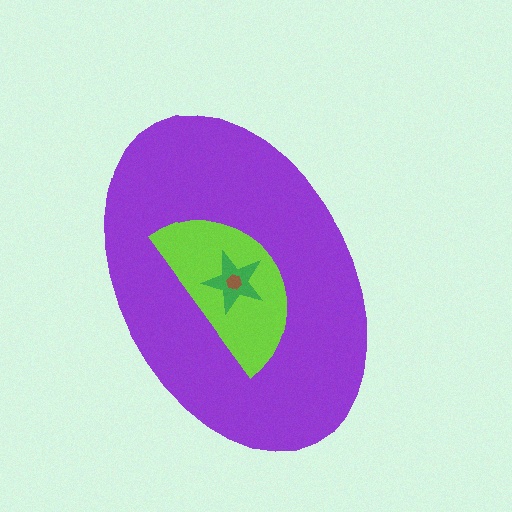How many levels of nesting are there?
4.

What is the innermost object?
The brown hexagon.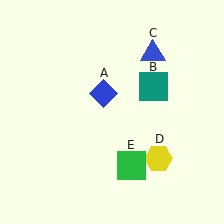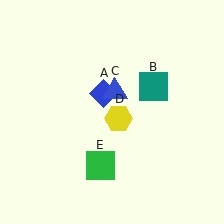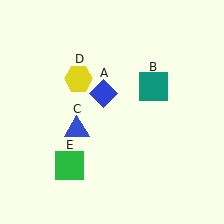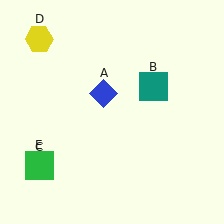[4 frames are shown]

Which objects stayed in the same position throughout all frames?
Blue diamond (object A) and teal square (object B) remained stationary.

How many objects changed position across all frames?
3 objects changed position: blue triangle (object C), yellow hexagon (object D), green square (object E).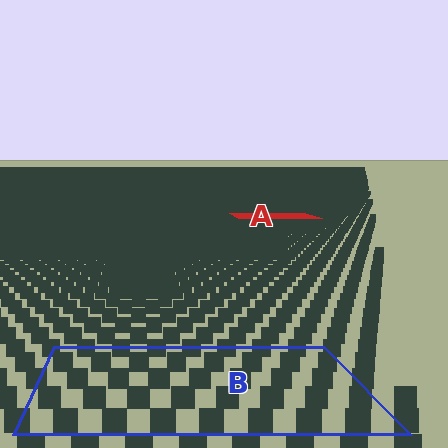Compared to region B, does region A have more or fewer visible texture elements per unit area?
Region A has more texture elements per unit area — they are packed more densely because it is farther away.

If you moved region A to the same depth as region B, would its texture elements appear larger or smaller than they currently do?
They would appear larger. At a closer depth, the same texture elements are projected at a bigger on-screen size.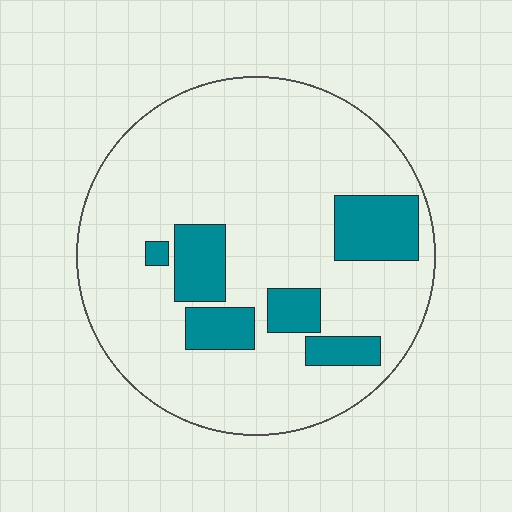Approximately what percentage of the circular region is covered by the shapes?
Approximately 20%.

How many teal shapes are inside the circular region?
6.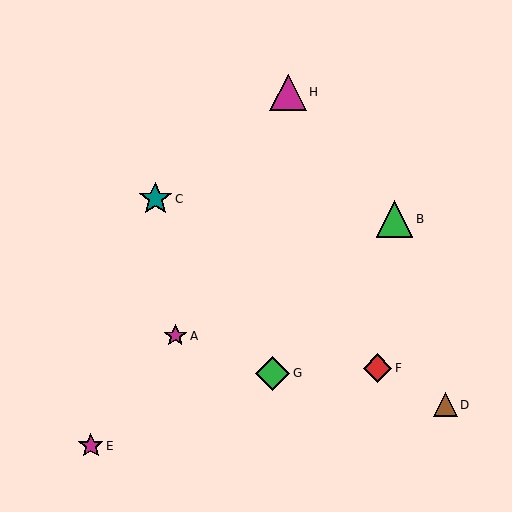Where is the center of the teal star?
The center of the teal star is at (155, 199).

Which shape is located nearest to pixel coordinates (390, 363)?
The red diamond (labeled F) at (377, 368) is nearest to that location.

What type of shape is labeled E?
Shape E is a magenta star.